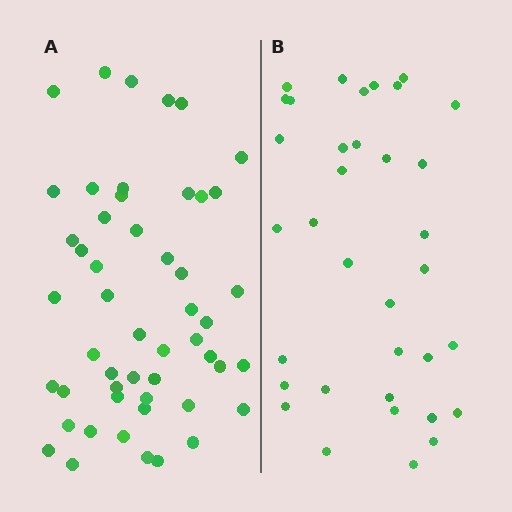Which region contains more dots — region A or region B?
Region A (the left region) has more dots.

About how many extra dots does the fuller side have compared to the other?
Region A has approximately 15 more dots than region B.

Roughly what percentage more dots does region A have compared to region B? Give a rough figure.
About 45% more.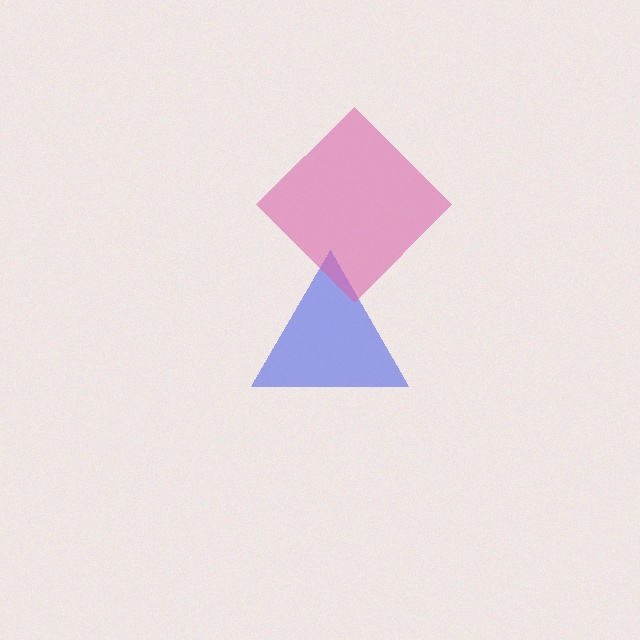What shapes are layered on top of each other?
The layered shapes are: a blue triangle, a pink diamond.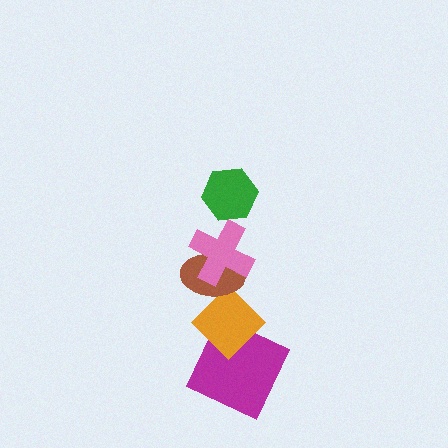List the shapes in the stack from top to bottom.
From top to bottom: the green hexagon, the pink cross, the brown ellipse, the orange diamond, the magenta square.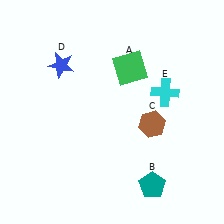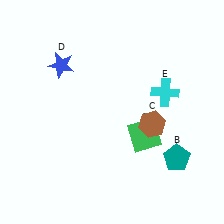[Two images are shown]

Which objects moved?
The objects that moved are: the green square (A), the teal pentagon (B).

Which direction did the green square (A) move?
The green square (A) moved down.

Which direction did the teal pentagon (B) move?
The teal pentagon (B) moved up.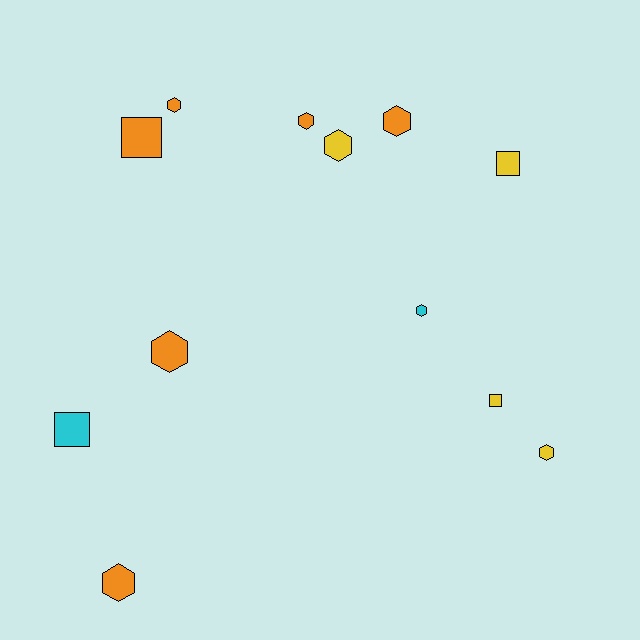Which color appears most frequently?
Orange, with 6 objects.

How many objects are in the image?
There are 12 objects.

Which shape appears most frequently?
Hexagon, with 8 objects.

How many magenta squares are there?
There are no magenta squares.